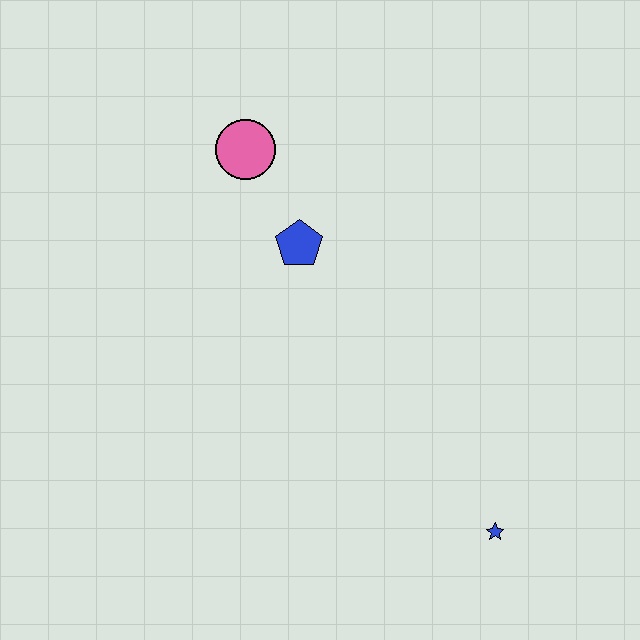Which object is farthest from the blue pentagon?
The blue star is farthest from the blue pentagon.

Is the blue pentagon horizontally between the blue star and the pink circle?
Yes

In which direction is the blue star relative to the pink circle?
The blue star is below the pink circle.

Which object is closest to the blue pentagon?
The pink circle is closest to the blue pentagon.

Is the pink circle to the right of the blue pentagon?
No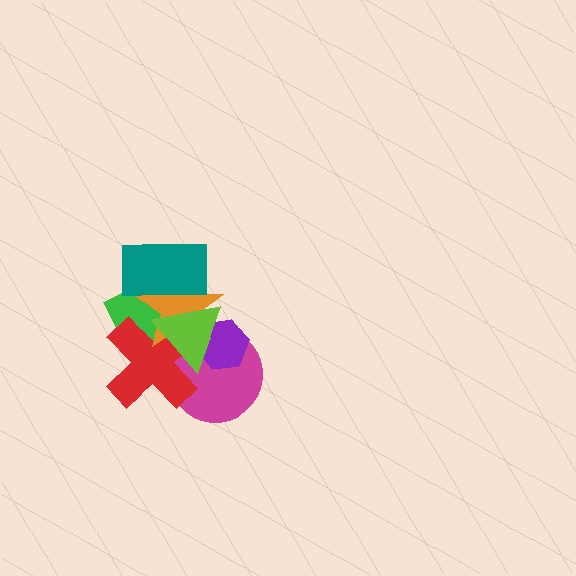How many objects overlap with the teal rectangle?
3 objects overlap with the teal rectangle.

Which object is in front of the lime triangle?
The teal rectangle is in front of the lime triangle.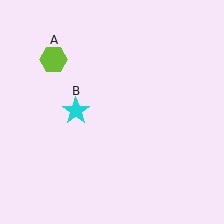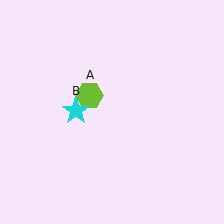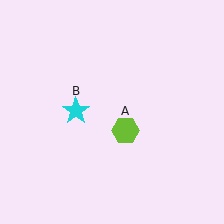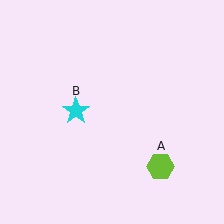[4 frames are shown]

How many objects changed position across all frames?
1 object changed position: lime hexagon (object A).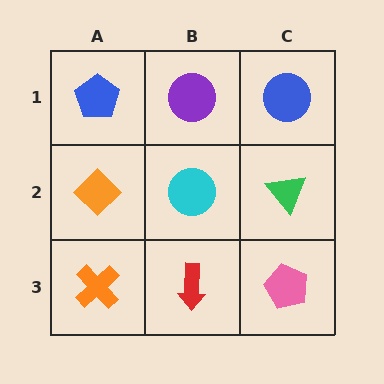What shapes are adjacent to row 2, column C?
A blue circle (row 1, column C), a pink pentagon (row 3, column C), a cyan circle (row 2, column B).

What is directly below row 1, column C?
A green triangle.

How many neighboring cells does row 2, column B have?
4.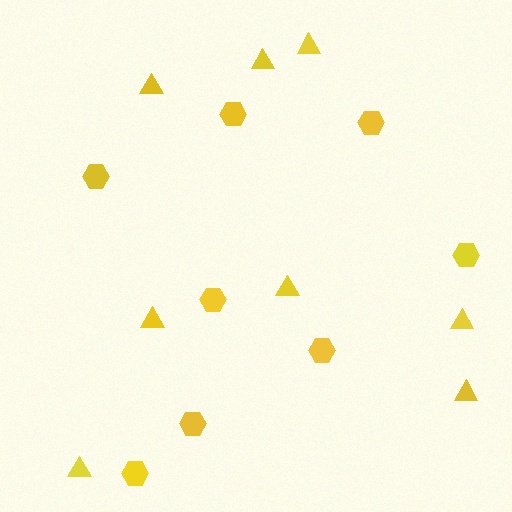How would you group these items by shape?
There are 2 groups: one group of hexagons (8) and one group of triangles (8).